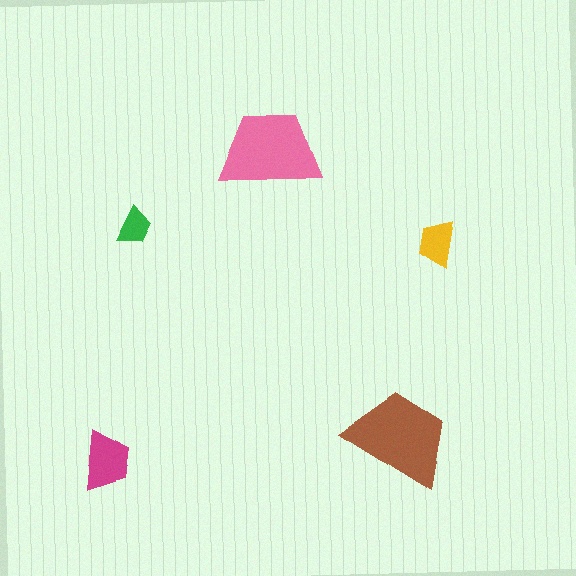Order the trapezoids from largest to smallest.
the brown one, the pink one, the magenta one, the yellow one, the green one.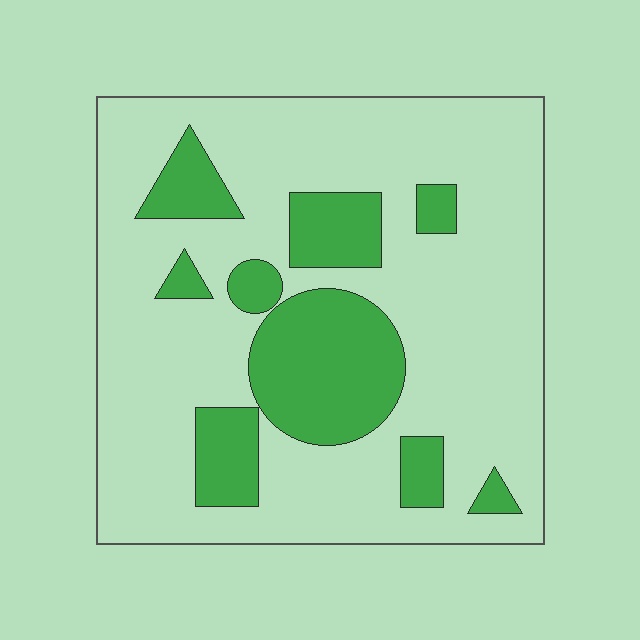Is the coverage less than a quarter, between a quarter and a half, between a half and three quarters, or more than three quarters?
Less than a quarter.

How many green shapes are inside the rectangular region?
9.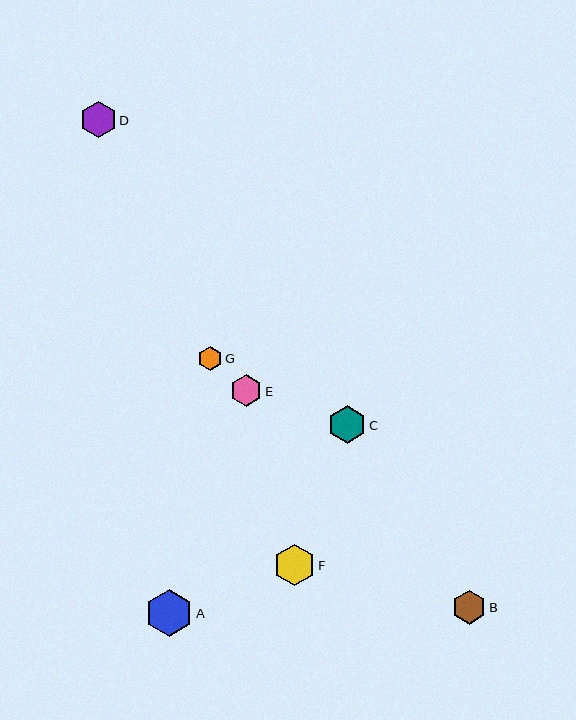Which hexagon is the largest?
Hexagon A is the largest with a size of approximately 47 pixels.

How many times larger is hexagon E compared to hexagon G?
Hexagon E is approximately 1.3 times the size of hexagon G.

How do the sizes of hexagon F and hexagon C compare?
Hexagon F and hexagon C are approximately the same size.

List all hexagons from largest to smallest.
From largest to smallest: A, F, C, D, B, E, G.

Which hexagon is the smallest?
Hexagon G is the smallest with a size of approximately 24 pixels.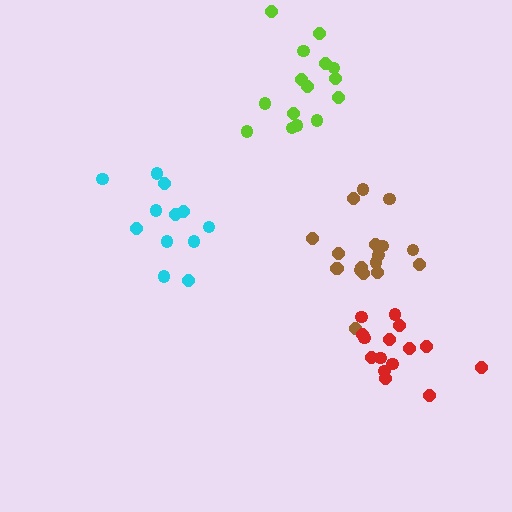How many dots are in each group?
Group 1: 12 dots, Group 2: 18 dots, Group 3: 15 dots, Group 4: 15 dots (60 total).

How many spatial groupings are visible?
There are 4 spatial groupings.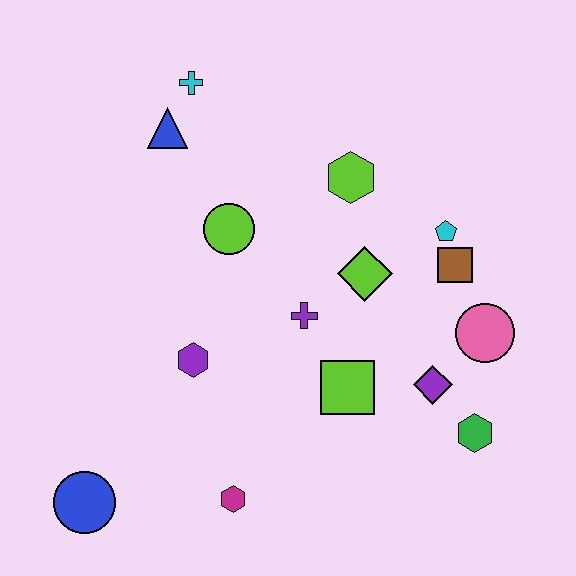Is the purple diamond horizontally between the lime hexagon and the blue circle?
No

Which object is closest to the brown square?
The cyan pentagon is closest to the brown square.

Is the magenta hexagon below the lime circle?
Yes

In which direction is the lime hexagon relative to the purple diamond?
The lime hexagon is above the purple diamond.